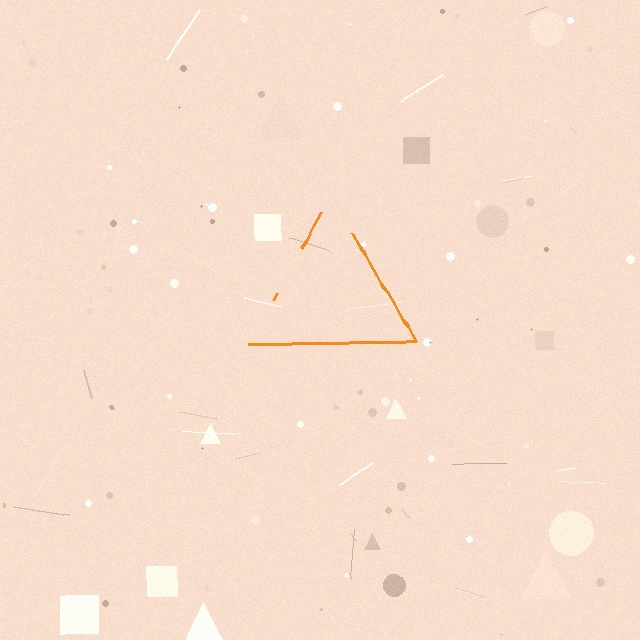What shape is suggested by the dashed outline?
The dashed outline suggests a triangle.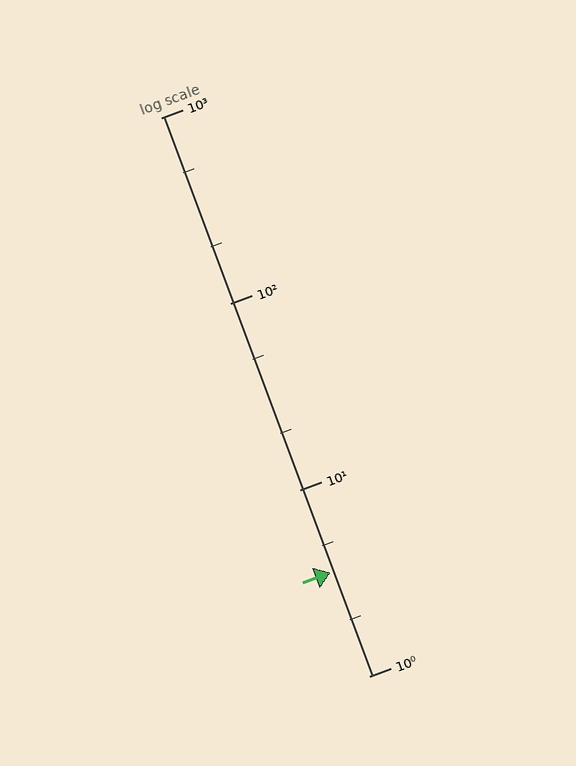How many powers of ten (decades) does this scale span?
The scale spans 3 decades, from 1 to 1000.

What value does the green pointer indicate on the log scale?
The pointer indicates approximately 3.6.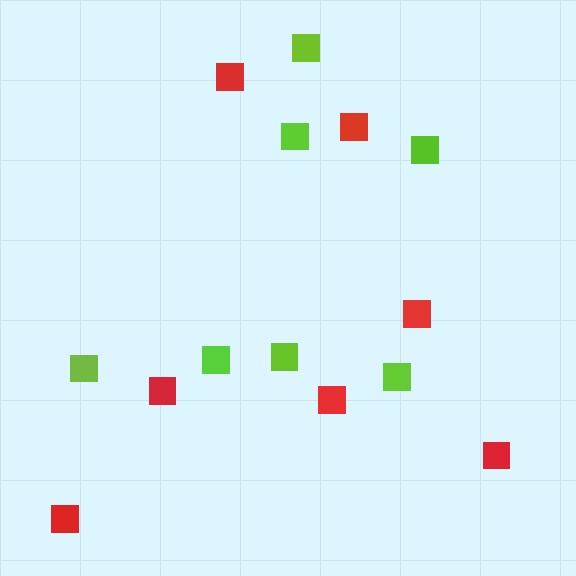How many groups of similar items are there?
There are 2 groups: one group of red squares (7) and one group of lime squares (7).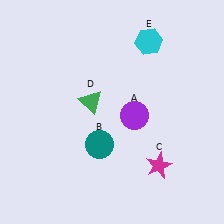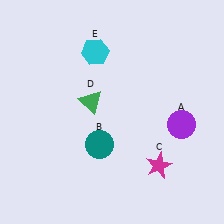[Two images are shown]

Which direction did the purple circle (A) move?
The purple circle (A) moved right.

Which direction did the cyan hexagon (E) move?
The cyan hexagon (E) moved left.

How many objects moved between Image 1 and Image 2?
2 objects moved between the two images.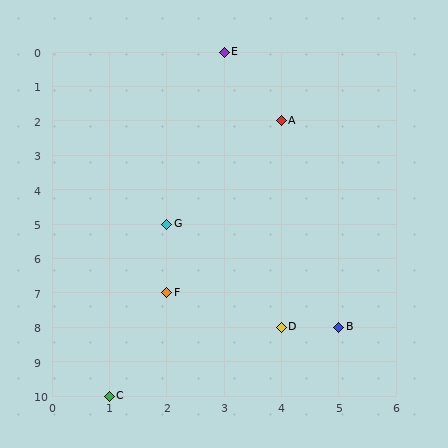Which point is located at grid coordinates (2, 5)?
Point G is at (2, 5).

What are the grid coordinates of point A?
Point A is at grid coordinates (4, 2).